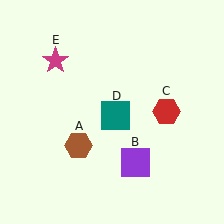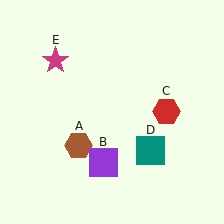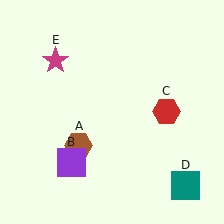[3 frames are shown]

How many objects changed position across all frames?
2 objects changed position: purple square (object B), teal square (object D).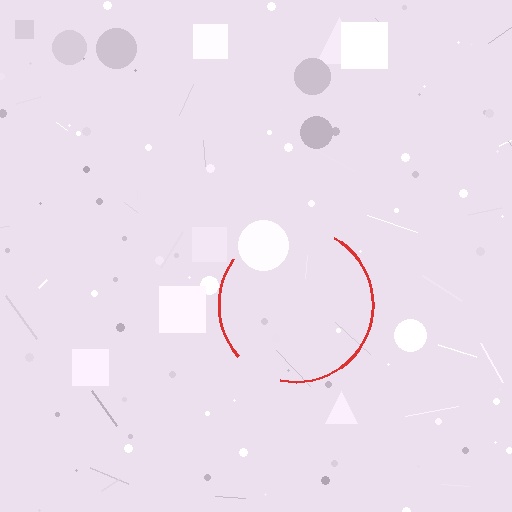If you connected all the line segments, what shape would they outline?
They would outline a circle.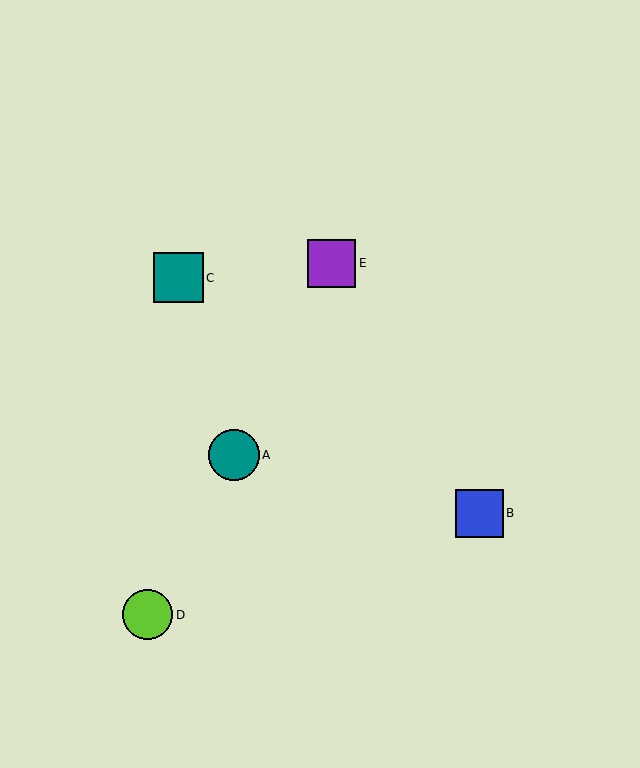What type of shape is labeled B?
Shape B is a blue square.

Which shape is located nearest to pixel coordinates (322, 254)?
The purple square (labeled E) at (332, 263) is nearest to that location.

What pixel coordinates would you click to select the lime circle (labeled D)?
Click at (148, 615) to select the lime circle D.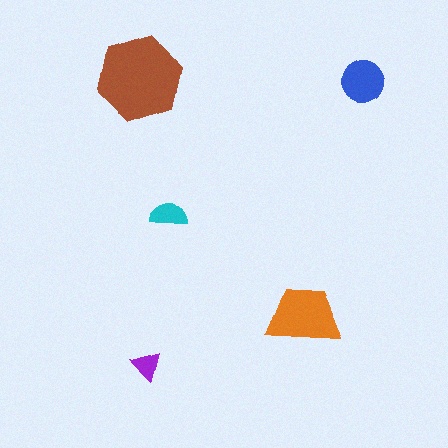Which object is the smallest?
The purple triangle.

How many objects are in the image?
There are 5 objects in the image.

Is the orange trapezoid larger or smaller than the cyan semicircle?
Larger.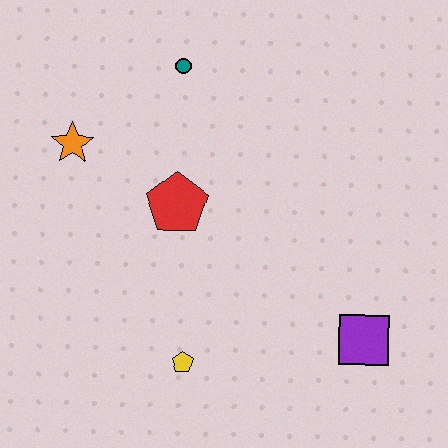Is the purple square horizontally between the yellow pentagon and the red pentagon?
No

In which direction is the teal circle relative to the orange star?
The teal circle is to the right of the orange star.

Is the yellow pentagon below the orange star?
Yes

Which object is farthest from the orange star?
The purple square is farthest from the orange star.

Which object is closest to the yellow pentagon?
The red pentagon is closest to the yellow pentagon.